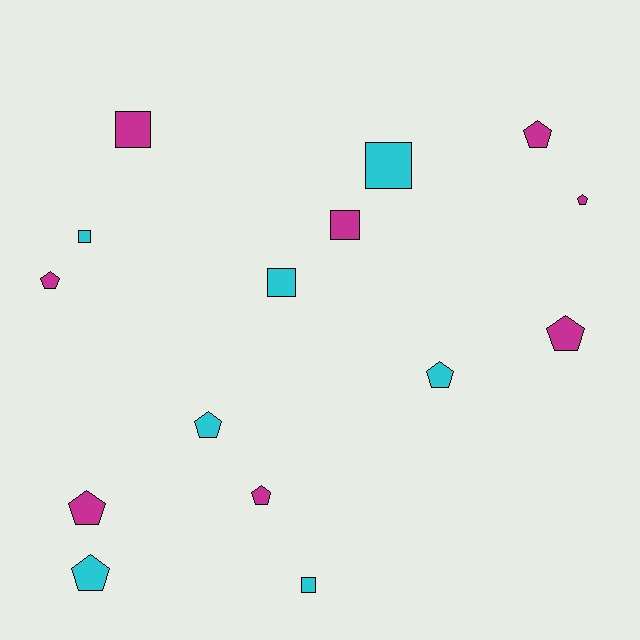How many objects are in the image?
There are 15 objects.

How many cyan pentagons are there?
There are 3 cyan pentagons.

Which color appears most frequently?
Magenta, with 8 objects.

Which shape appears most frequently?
Pentagon, with 9 objects.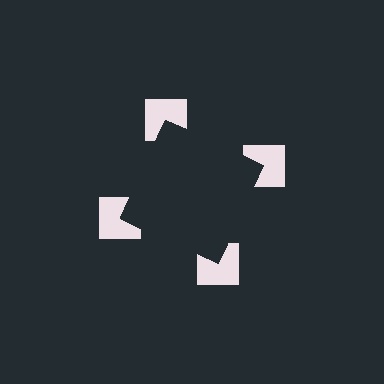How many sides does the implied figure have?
4 sides.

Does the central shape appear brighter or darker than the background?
It typically appears slightly darker than the background, even though no actual brightness change is drawn.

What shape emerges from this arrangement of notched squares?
An illusory square — its edges are inferred from the aligned wedge cuts in the notched squares, not physically drawn.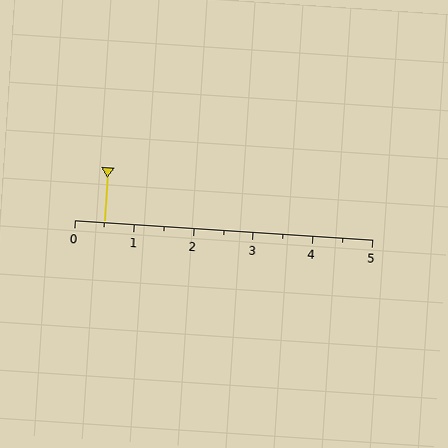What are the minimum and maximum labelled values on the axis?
The axis runs from 0 to 5.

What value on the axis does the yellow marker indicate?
The marker indicates approximately 0.5.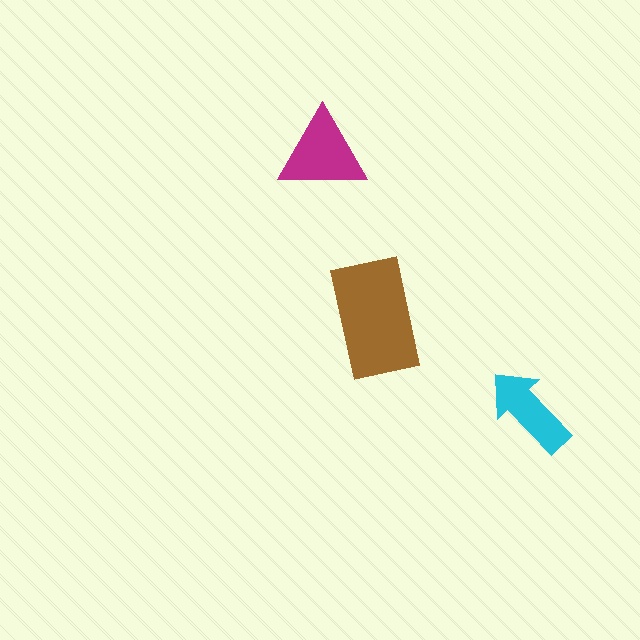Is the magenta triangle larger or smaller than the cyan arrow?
Larger.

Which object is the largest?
The brown rectangle.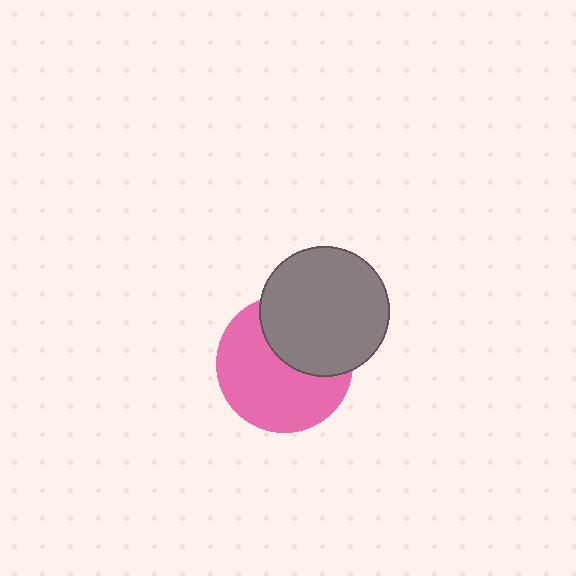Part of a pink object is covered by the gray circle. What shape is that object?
It is a circle.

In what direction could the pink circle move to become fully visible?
The pink circle could move toward the lower-left. That would shift it out from behind the gray circle entirely.